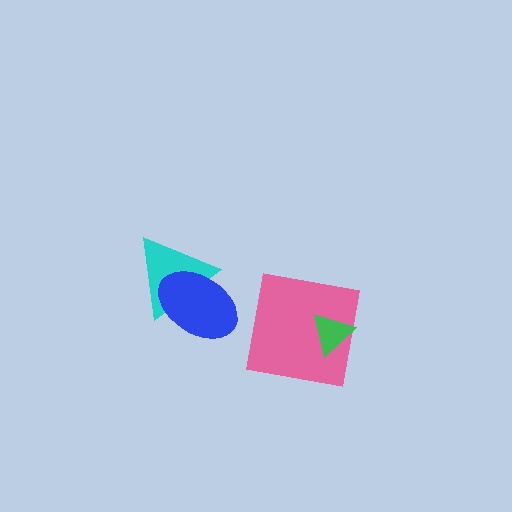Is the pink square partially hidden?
Yes, it is partially covered by another shape.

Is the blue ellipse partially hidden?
No, no other shape covers it.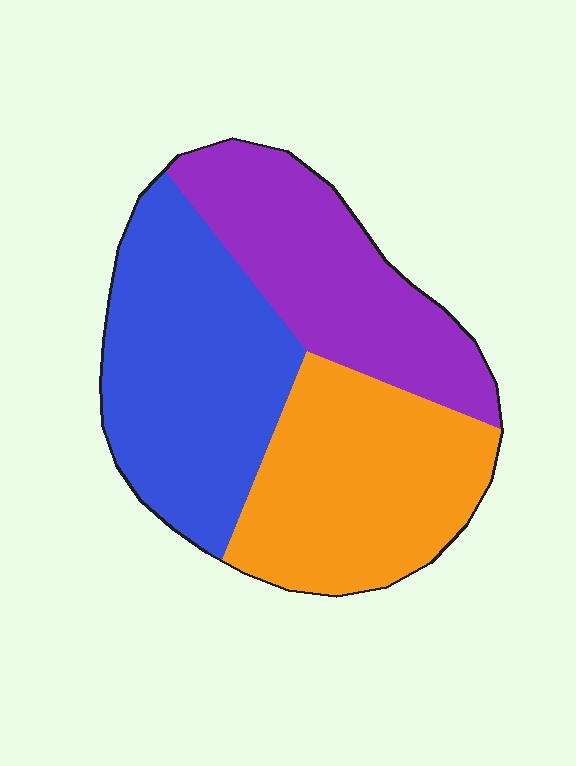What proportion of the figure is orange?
Orange takes up about one third (1/3) of the figure.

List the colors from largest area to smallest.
From largest to smallest: blue, orange, purple.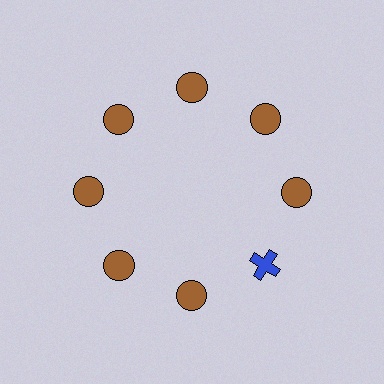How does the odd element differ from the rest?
It differs in both color (blue instead of brown) and shape (cross instead of circle).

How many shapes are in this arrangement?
There are 8 shapes arranged in a ring pattern.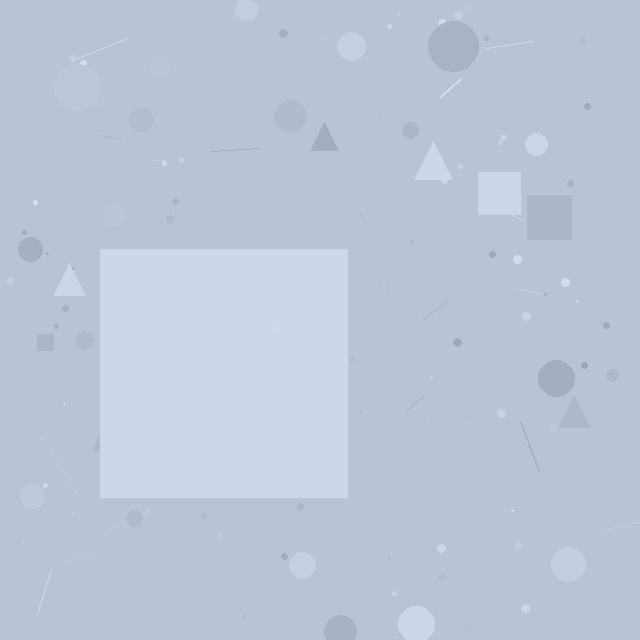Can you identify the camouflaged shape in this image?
The camouflaged shape is a square.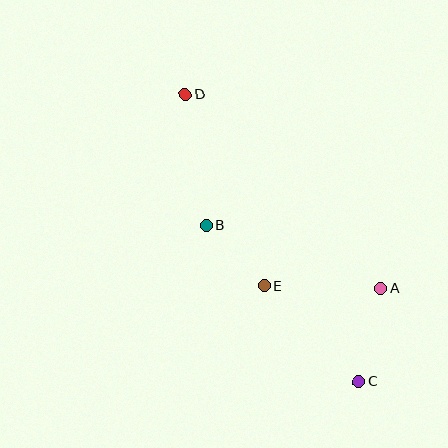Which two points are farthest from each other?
Points C and D are farthest from each other.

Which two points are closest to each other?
Points B and E are closest to each other.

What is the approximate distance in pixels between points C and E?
The distance between C and E is approximately 135 pixels.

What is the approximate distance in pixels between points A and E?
The distance between A and E is approximately 117 pixels.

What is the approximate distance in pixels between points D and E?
The distance between D and E is approximately 207 pixels.